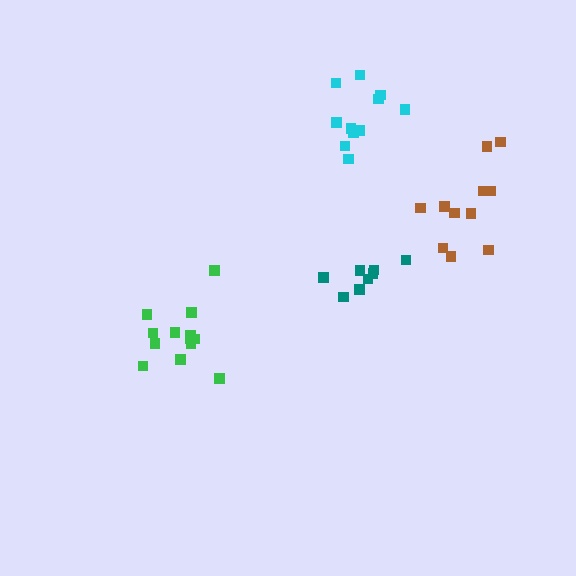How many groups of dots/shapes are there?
There are 4 groups.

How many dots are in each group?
Group 1: 11 dots, Group 2: 13 dots, Group 3: 8 dots, Group 4: 11 dots (43 total).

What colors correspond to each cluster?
The clusters are colored: brown, green, teal, cyan.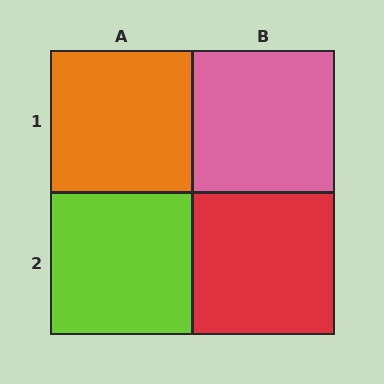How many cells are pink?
1 cell is pink.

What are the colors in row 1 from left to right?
Orange, pink.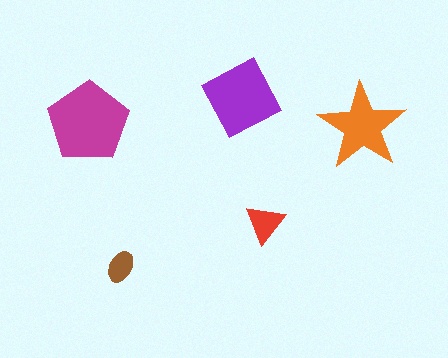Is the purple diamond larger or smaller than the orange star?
Larger.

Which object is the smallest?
The brown ellipse.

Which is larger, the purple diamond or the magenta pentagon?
The magenta pentagon.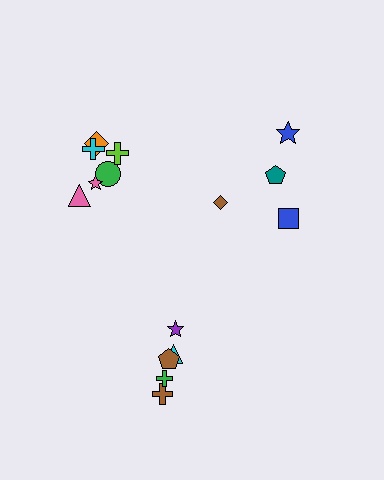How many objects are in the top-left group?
There are 6 objects.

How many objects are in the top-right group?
There are 4 objects.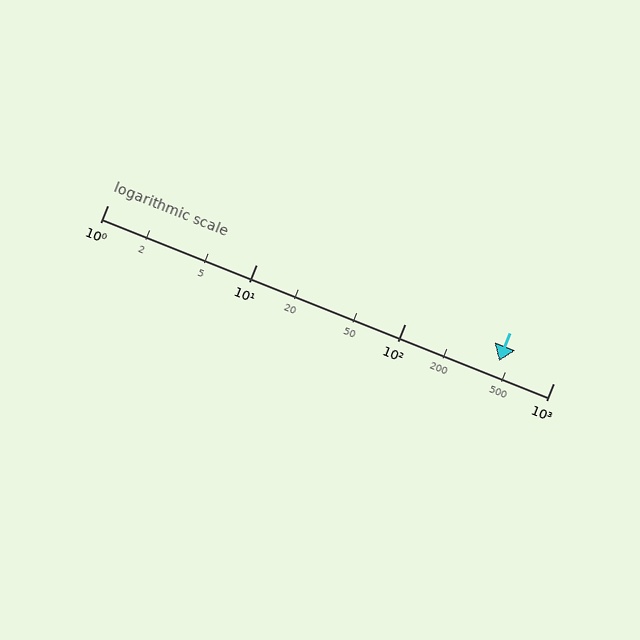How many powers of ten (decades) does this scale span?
The scale spans 3 decades, from 1 to 1000.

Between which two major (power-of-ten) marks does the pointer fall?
The pointer is between 100 and 1000.